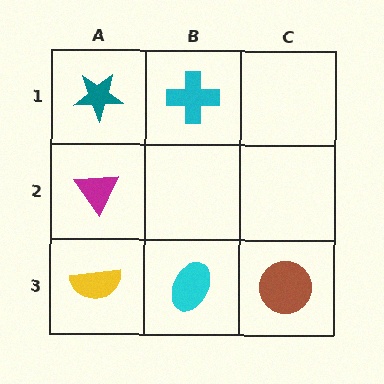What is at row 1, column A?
A teal star.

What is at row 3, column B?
A cyan ellipse.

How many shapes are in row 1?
2 shapes.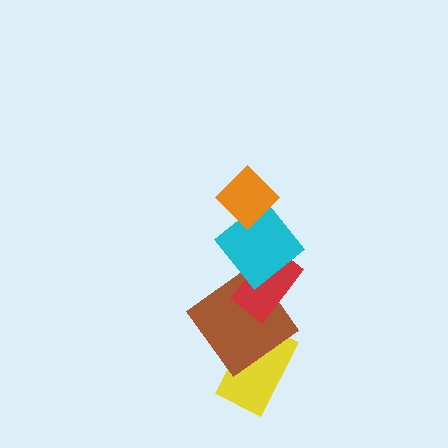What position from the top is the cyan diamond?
The cyan diamond is 2nd from the top.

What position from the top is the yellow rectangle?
The yellow rectangle is 5th from the top.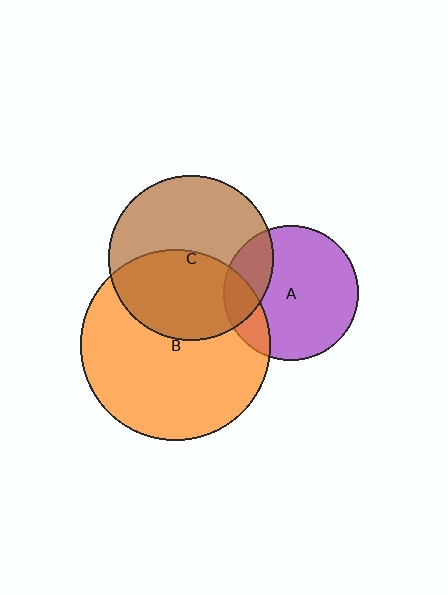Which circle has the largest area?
Circle B (orange).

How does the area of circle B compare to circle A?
Approximately 2.0 times.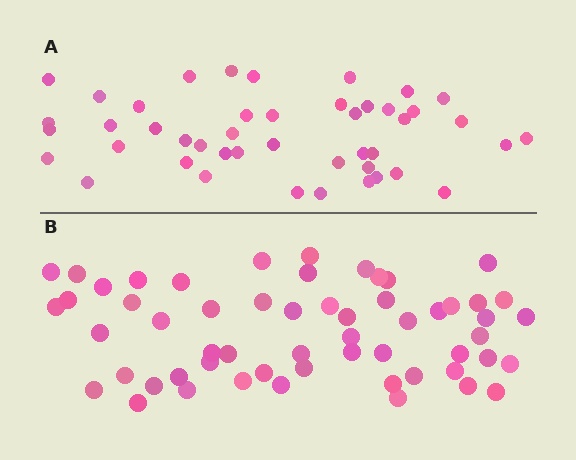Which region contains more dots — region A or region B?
Region B (the bottom region) has more dots.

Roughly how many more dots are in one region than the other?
Region B has roughly 12 or so more dots than region A.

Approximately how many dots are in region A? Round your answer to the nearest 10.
About 40 dots. (The exact count is 45, which rounds to 40.)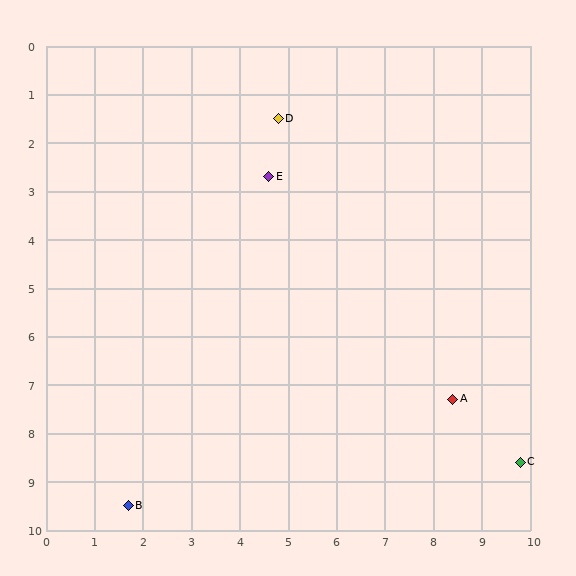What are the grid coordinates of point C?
Point C is at approximately (9.8, 8.6).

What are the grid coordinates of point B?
Point B is at approximately (1.7, 9.5).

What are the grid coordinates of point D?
Point D is at approximately (4.8, 1.5).